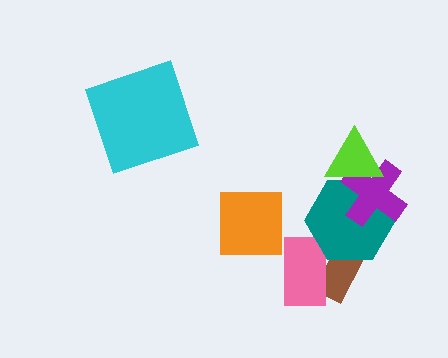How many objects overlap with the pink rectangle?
2 objects overlap with the pink rectangle.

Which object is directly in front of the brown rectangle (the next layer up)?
The pink rectangle is directly in front of the brown rectangle.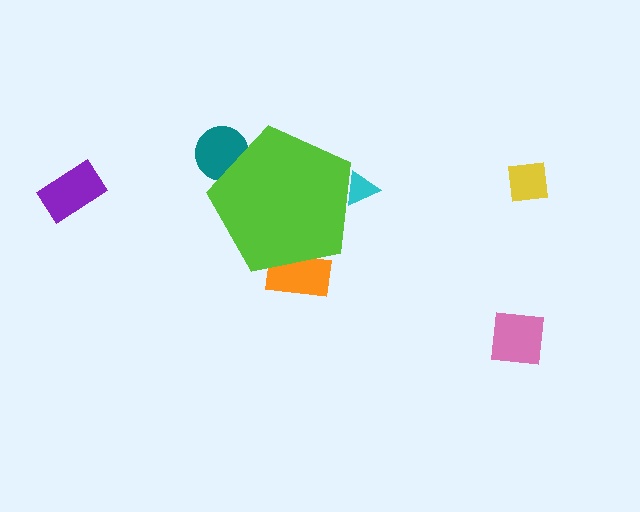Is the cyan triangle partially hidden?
Yes, the cyan triangle is partially hidden behind the lime pentagon.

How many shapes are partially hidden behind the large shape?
3 shapes are partially hidden.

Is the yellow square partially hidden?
No, the yellow square is fully visible.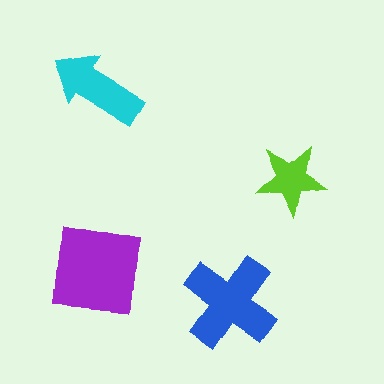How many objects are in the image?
There are 4 objects in the image.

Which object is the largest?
The purple square.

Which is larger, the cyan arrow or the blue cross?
The blue cross.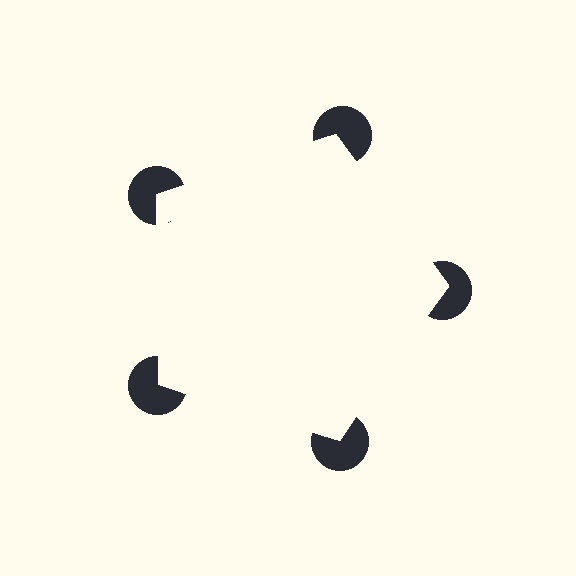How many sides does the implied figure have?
5 sides.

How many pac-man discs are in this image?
There are 5 — one at each vertex of the illusory pentagon.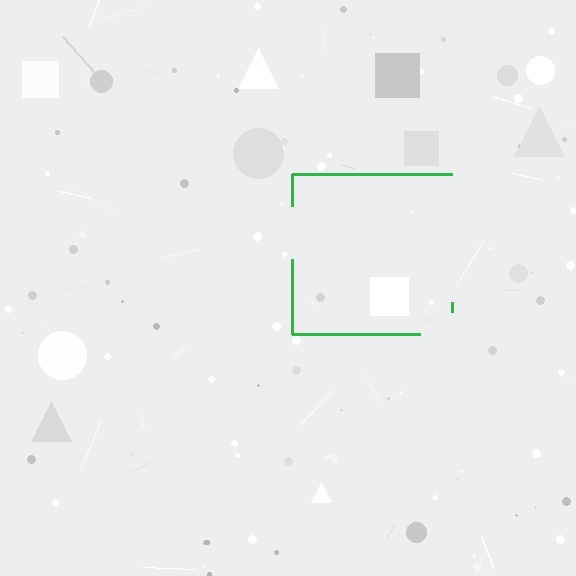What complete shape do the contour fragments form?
The contour fragments form a square.